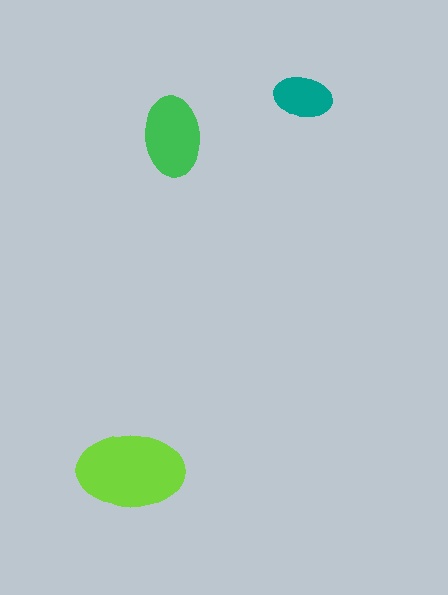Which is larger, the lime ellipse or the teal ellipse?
The lime one.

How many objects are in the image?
There are 3 objects in the image.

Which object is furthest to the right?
The teal ellipse is rightmost.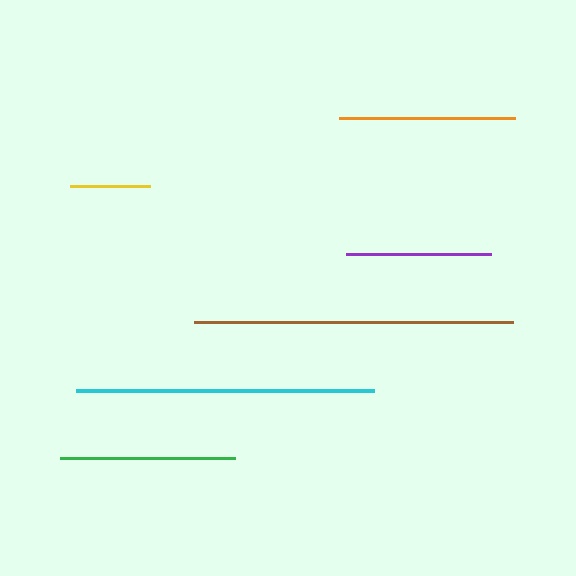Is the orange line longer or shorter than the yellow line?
The orange line is longer than the yellow line.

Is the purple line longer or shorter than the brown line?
The brown line is longer than the purple line.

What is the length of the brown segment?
The brown segment is approximately 319 pixels long.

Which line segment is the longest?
The brown line is the longest at approximately 319 pixels.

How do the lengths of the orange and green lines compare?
The orange and green lines are approximately the same length.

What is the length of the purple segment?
The purple segment is approximately 145 pixels long.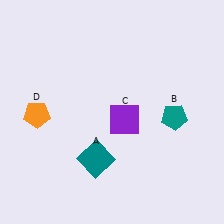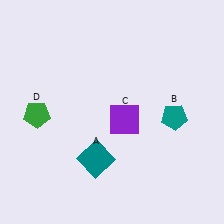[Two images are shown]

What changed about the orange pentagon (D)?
In Image 1, D is orange. In Image 2, it changed to green.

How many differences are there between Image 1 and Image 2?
There is 1 difference between the two images.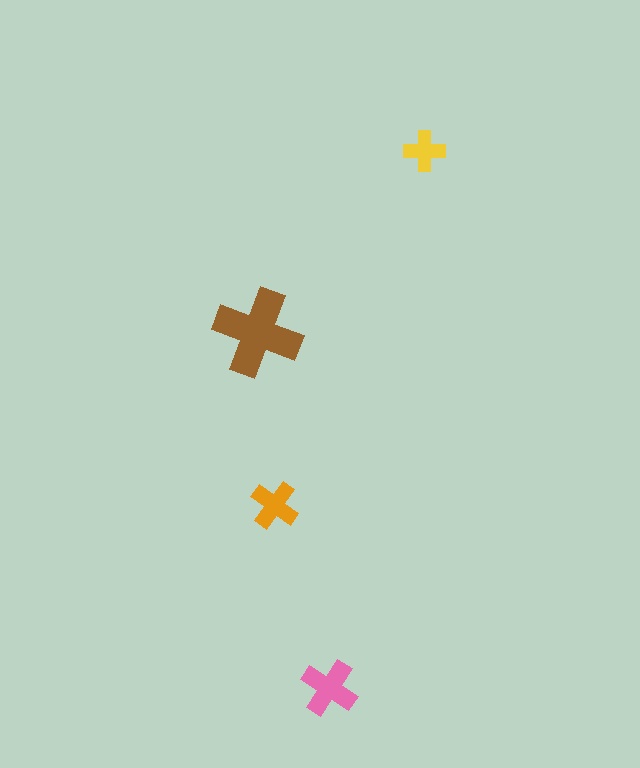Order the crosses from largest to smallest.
the brown one, the pink one, the orange one, the yellow one.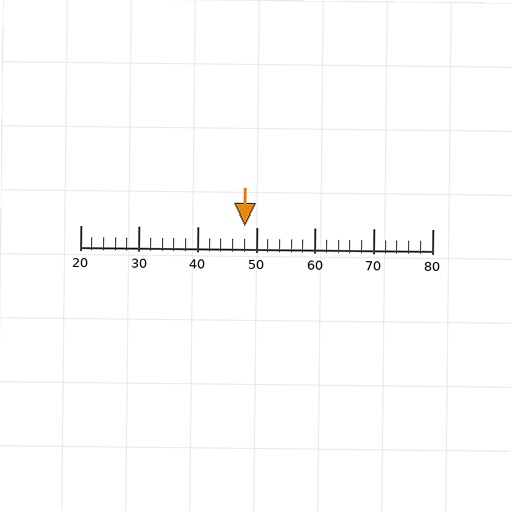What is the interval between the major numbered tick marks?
The major tick marks are spaced 10 units apart.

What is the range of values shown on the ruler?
The ruler shows values from 20 to 80.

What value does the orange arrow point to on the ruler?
The orange arrow points to approximately 48.